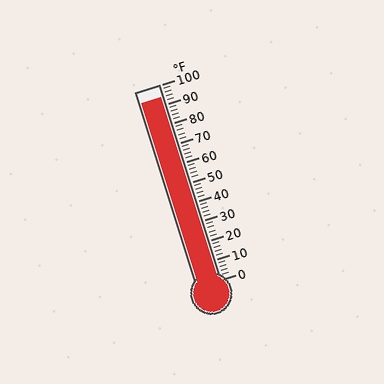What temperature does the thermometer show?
The thermometer shows approximately 94°F.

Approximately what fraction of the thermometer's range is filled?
The thermometer is filled to approximately 95% of its range.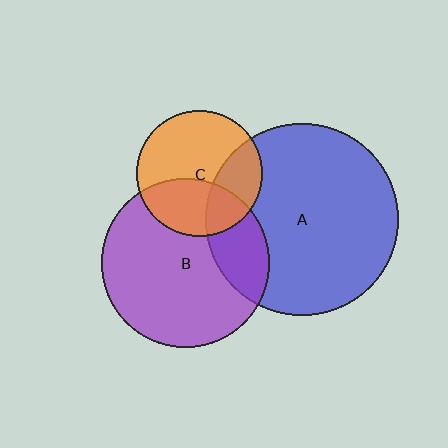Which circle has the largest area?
Circle A (blue).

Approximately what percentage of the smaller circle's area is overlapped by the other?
Approximately 35%.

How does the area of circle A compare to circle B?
Approximately 1.3 times.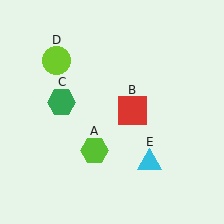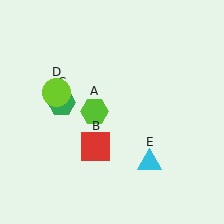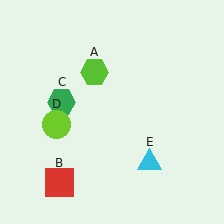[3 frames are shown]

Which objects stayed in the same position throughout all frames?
Green hexagon (object C) and cyan triangle (object E) remained stationary.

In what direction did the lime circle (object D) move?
The lime circle (object D) moved down.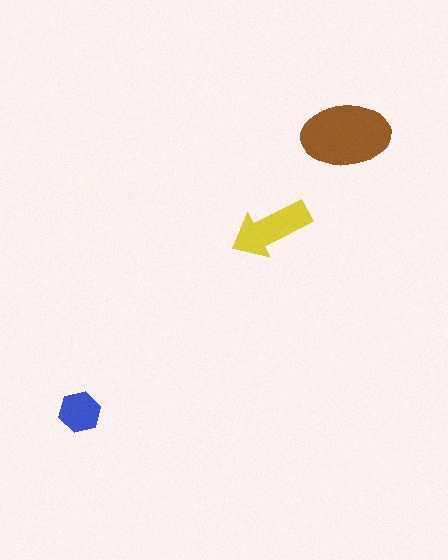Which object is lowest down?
The blue hexagon is bottommost.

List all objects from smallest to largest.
The blue hexagon, the yellow arrow, the brown ellipse.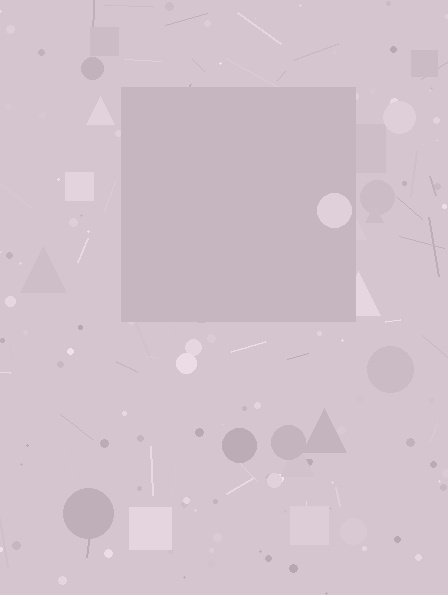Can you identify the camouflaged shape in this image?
The camouflaged shape is a square.